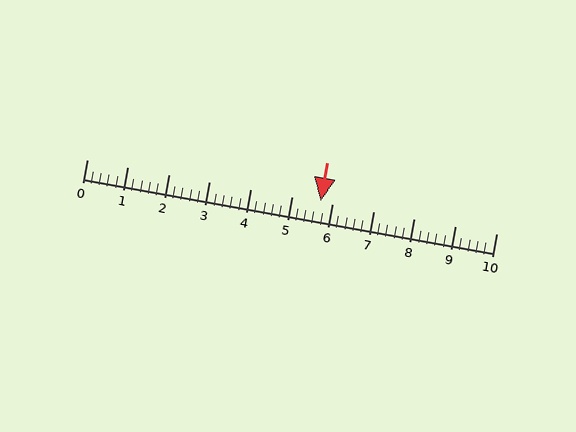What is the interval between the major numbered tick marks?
The major tick marks are spaced 1 units apart.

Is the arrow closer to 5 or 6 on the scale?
The arrow is closer to 6.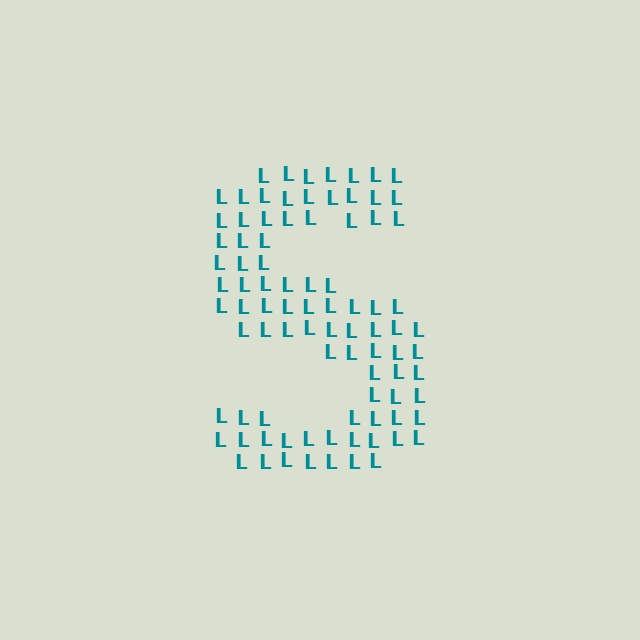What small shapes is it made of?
It is made of small letter L's.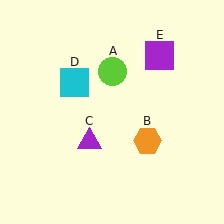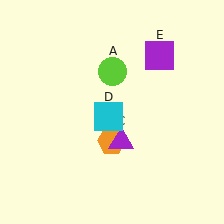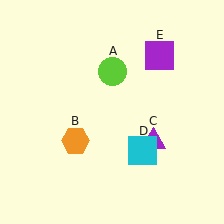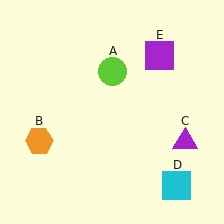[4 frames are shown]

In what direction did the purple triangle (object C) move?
The purple triangle (object C) moved right.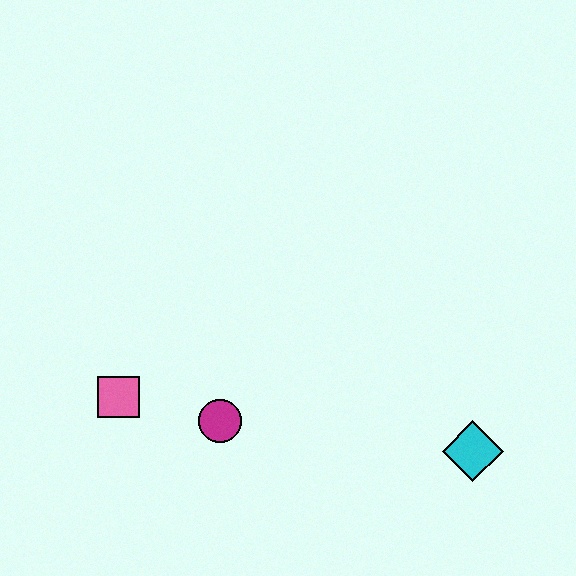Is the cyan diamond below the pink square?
Yes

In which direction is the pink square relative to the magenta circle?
The pink square is to the left of the magenta circle.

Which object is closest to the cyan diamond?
The magenta circle is closest to the cyan diamond.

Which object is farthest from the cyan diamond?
The pink square is farthest from the cyan diamond.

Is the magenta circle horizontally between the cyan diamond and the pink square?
Yes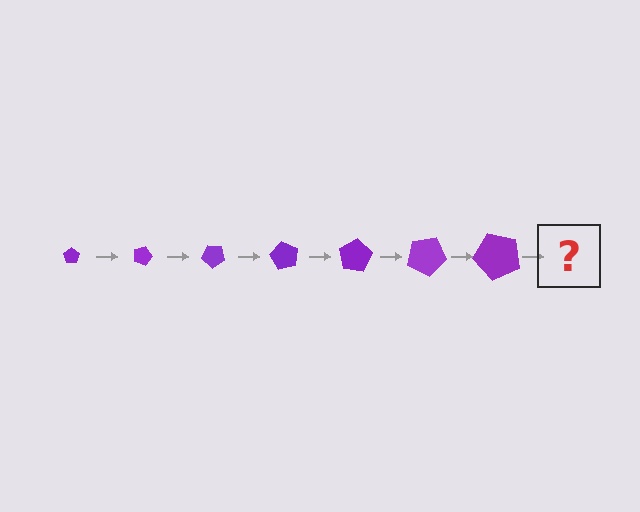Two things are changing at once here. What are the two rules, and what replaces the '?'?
The two rules are that the pentagon grows larger each step and it rotates 20 degrees each step. The '?' should be a pentagon, larger than the previous one and rotated 140 degrees from the start.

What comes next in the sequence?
The next element should be a pentagon, larger than the previous one and rotated 140 degrees from the start.